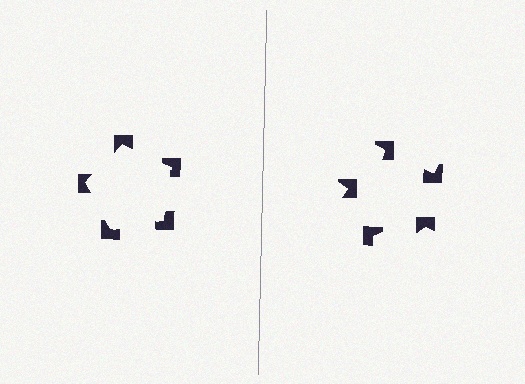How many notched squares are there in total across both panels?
10 — 5 on each side.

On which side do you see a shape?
An illusory pentagon appears on the left side. On the right side the wedge cuts are rotated, so no coherent shape forms.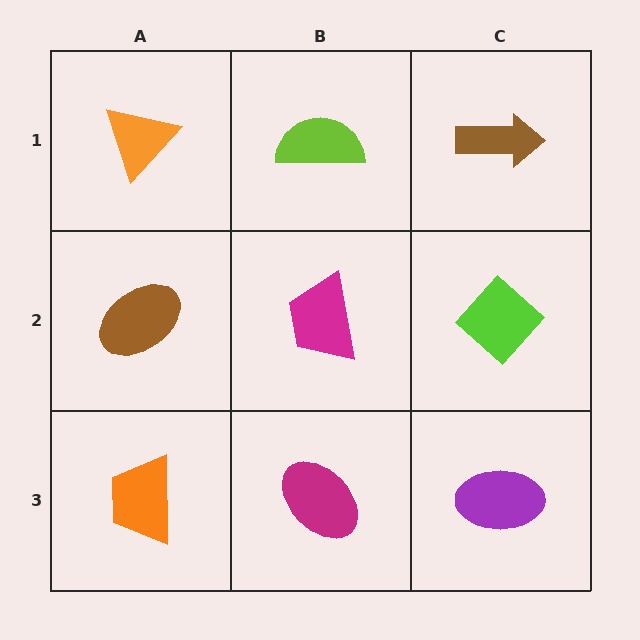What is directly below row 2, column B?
A magenta ellipse.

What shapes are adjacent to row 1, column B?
A magenta trapezoid (row 2, column B), an orange triangle (row 1, column A), a brown arrow (row 1, column C).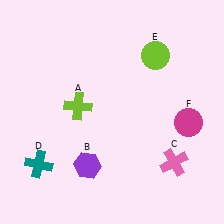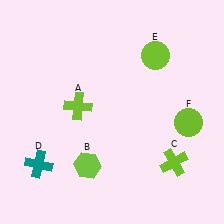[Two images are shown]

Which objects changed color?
B changed from purple to lime. C changed from pink to lime. F changed from magenta to lime.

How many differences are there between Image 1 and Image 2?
There are 3 differences between the two images.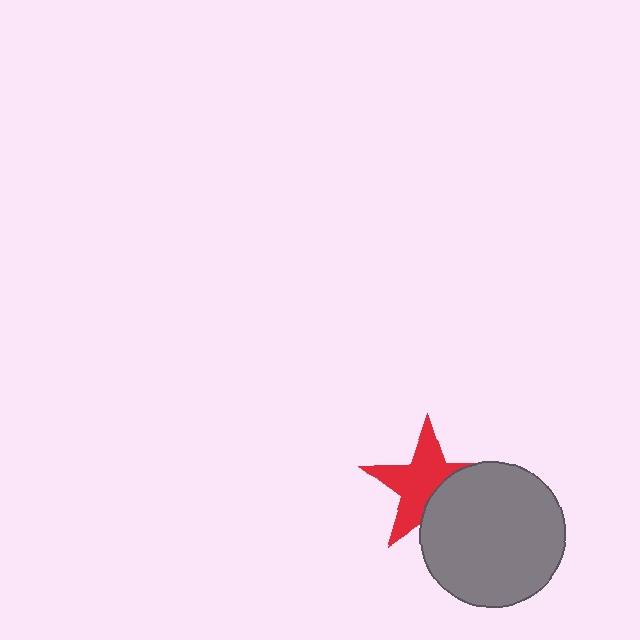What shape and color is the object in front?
The object in front is a gray circle.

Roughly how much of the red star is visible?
About half of it is visible (roughly 64%).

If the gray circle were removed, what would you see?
You would see the complete red star.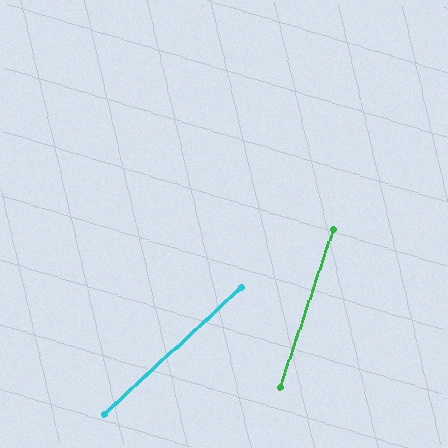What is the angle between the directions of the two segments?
Approximately 28 degrees.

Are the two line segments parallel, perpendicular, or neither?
Neither parallel nor perpendicular — they differ by about 28°.